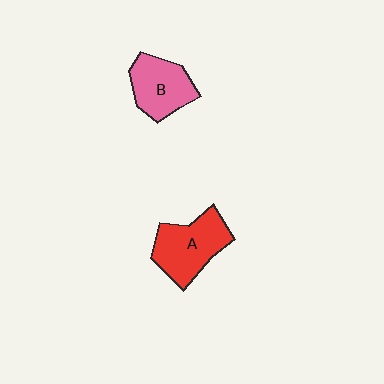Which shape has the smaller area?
Shape B (pink).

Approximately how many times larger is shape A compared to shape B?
Approximately 1.2 times.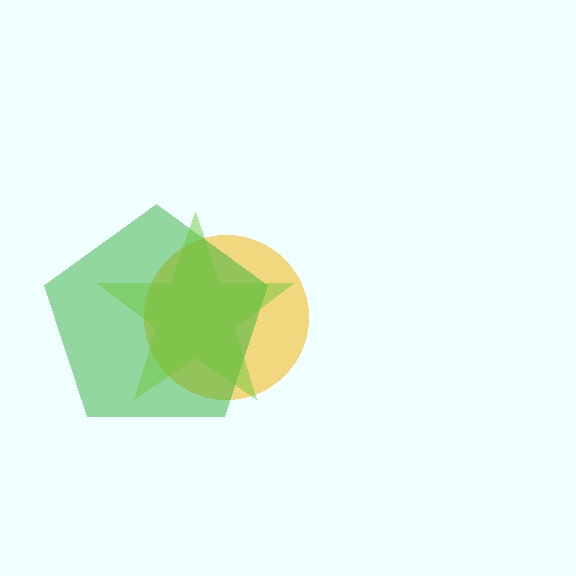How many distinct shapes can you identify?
There are 3 distinct shapes: a yellow circle, a green pentagon, a lime star.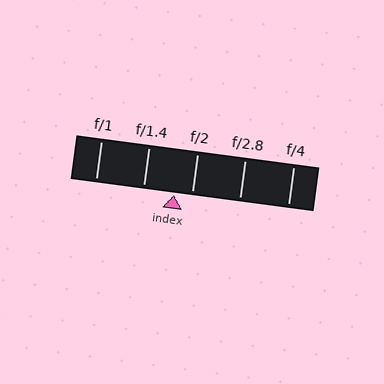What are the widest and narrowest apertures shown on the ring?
The widest aperture shown is f/1 and the narrowest is f/4.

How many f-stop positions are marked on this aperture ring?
There are 5 f-stop positions marked.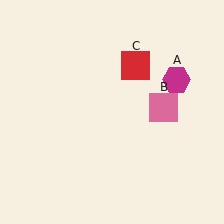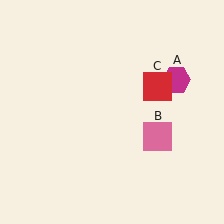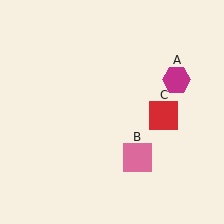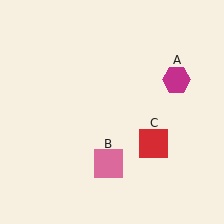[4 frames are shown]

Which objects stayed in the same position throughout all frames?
Magenta hexagon (object A) remained stationary.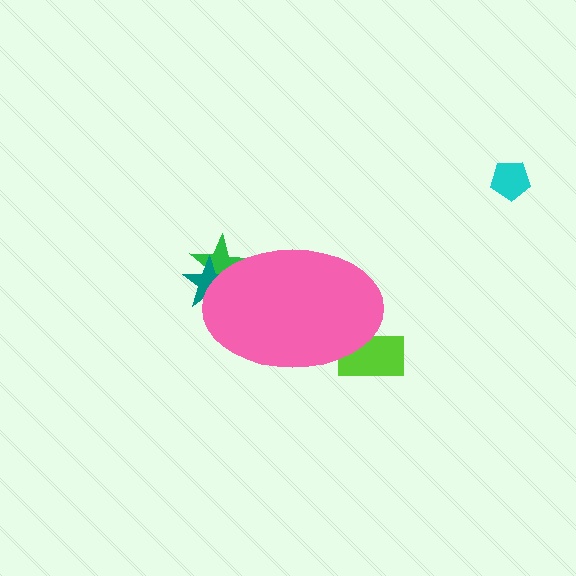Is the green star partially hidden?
Yes, the green star is partially hidden behind the pink ellipse.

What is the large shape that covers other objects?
A pink ellipse.